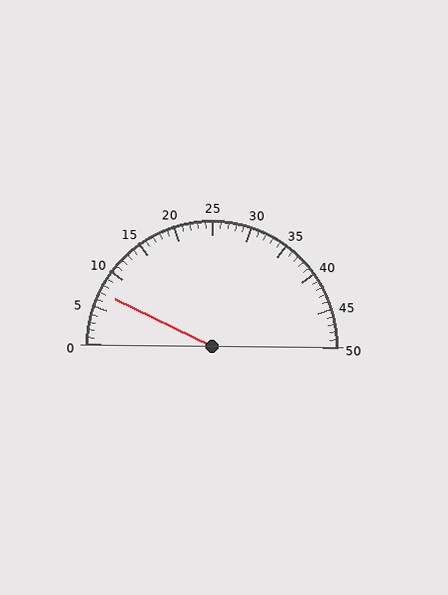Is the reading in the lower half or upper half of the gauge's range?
The reading is in the lower half of the range (0 to 50).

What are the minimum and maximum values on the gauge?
The gauge ranges from 0 to 50.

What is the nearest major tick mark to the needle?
The nearest major tick mark is 5.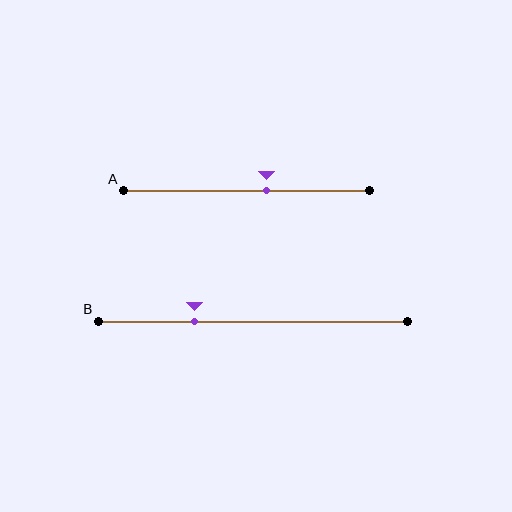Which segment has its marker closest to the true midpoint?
Segment A has its marker closest to the true midpoint.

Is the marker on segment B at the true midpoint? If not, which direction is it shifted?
No, the marker on segment B is shifted to the left by about 19% of the segment length.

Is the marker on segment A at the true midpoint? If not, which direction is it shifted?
No, the marker on segment A is shifted to the right by about 8% of the segment length.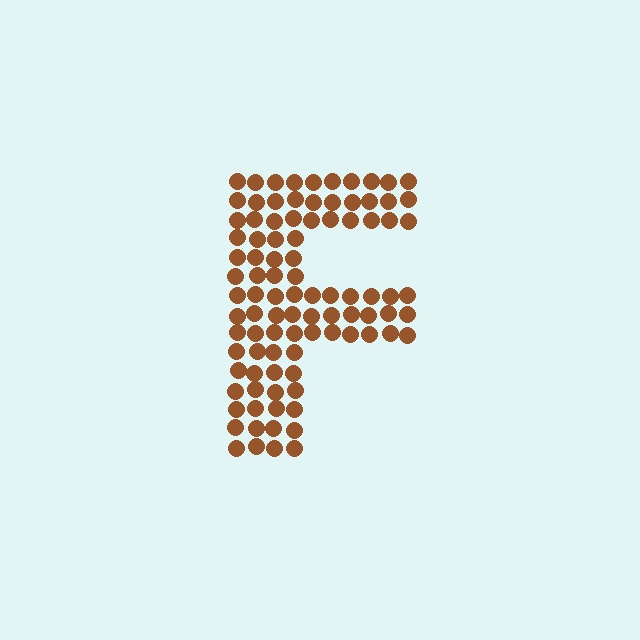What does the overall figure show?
The overall figure shows the letter F.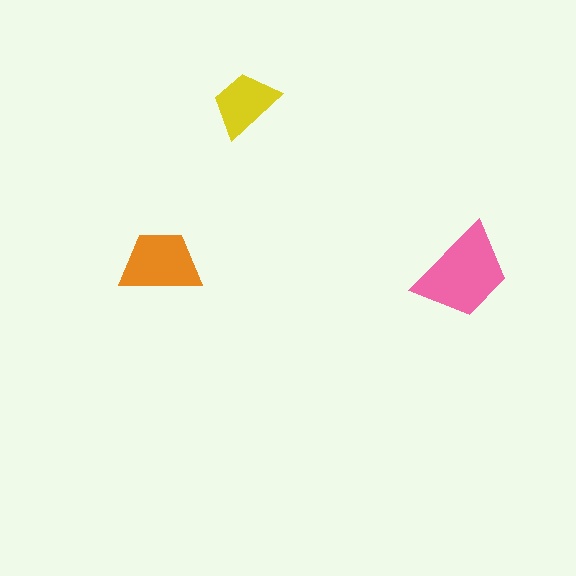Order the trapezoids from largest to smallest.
the pink one, the orange one, the yellow one.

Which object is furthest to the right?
The pink trapezoid is rightmost.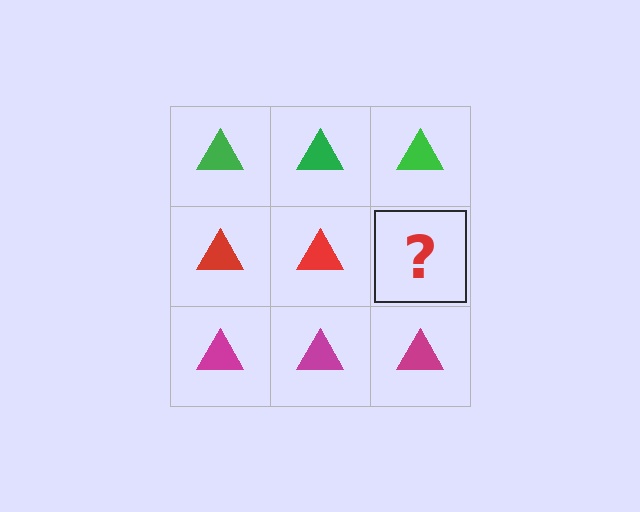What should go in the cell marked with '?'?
The missing cell should contain a red triangle.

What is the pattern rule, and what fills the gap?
The rule is that each row has a consistent color. The gap should be filled with a red triangle.